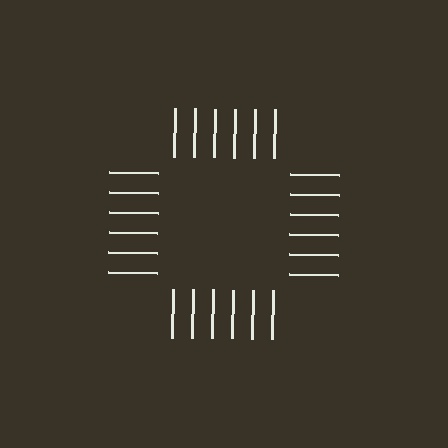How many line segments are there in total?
24 — 6 along each of the 4 edges.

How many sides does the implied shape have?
4 sides — the line-ends trace a square.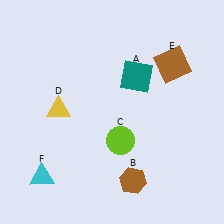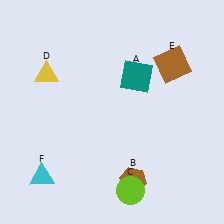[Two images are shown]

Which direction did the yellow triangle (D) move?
The yellow triangle (D) moved up.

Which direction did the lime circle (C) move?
The lime circle (C) moved down.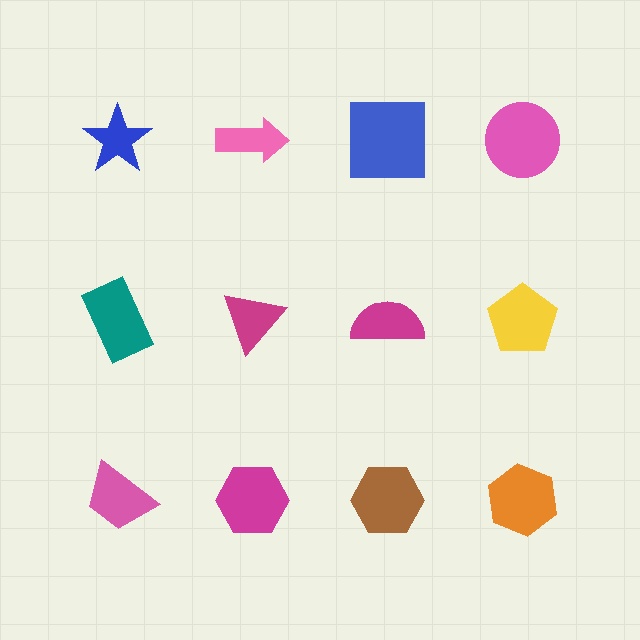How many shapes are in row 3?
4 shapes.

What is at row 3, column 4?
An orange hexagon.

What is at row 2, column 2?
A magenta triangle.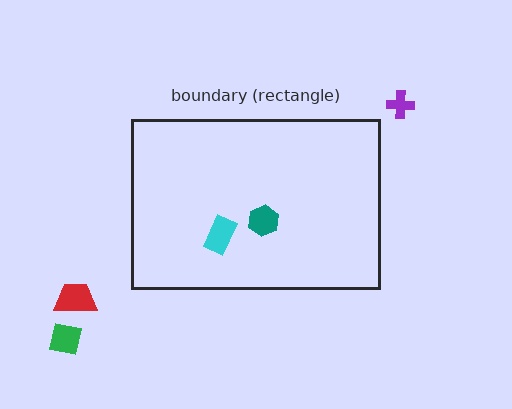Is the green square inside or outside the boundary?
Outside.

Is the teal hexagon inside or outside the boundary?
Inside.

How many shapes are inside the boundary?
2 inside, 3 outside.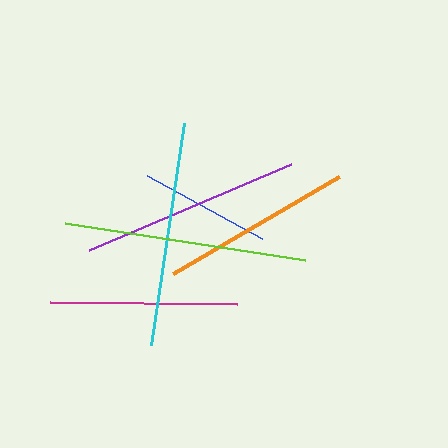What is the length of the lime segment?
The lime segment is approximately 243 pixels long.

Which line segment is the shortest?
The blue line is the shortest at approximately 131 pixels.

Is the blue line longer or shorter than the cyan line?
The cyan line is longer than the blue line.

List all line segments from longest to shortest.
From longest to shortest: lime, cyan, purple, orange, magenta, blue.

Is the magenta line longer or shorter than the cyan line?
The cyan line is longer than the magenta line.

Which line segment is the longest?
The lime line is the longest at approximately 243 pixels.